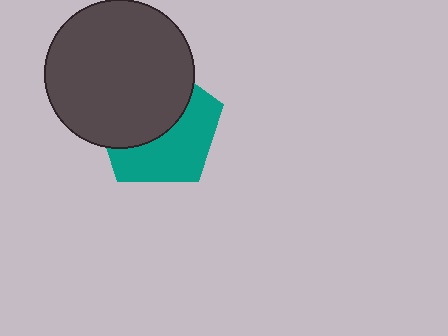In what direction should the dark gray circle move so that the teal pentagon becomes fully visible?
The dark gray circle should move toward the upper-left. That is the shortest direction to clear the overlap and leave the teal pentagon fully visible.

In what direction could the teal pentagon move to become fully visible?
The teal pentagon could move toward the lower-right. That would shift it out from behind the dark gray circle entirely.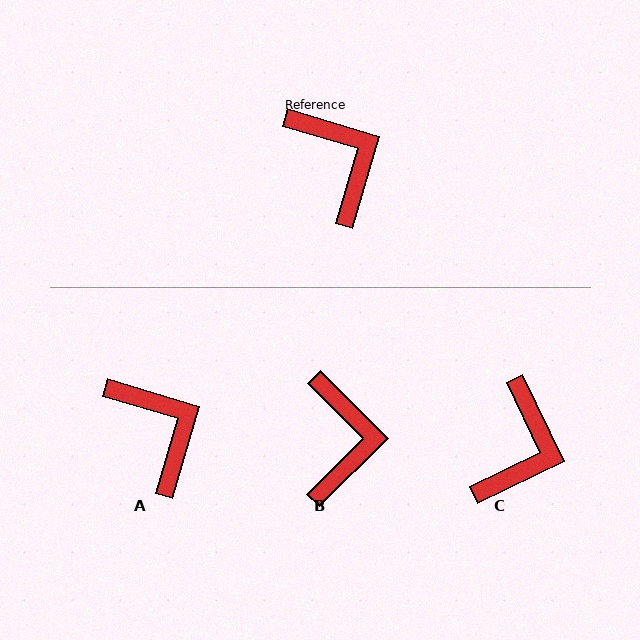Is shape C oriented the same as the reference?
No, it is off by about 48 degrees.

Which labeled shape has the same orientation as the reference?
A.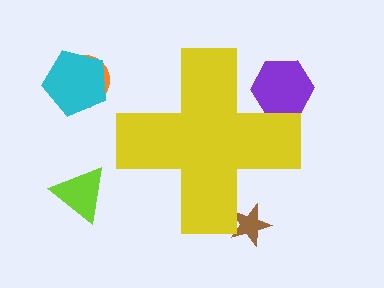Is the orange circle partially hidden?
No, the orange circle is fully visible.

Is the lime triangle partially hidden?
No, the lime triangle is fully visible.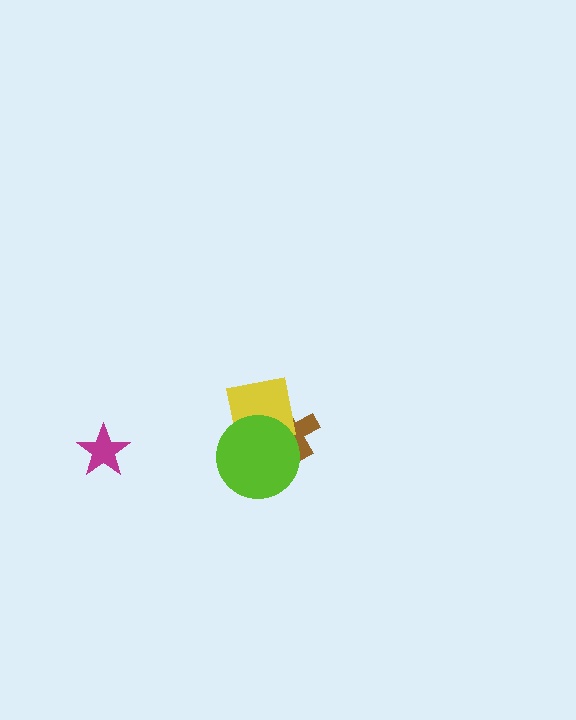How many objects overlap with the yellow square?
2 objects overlap with the yellow square.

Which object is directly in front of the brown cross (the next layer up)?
The yellow square is directly in front of the brown cross.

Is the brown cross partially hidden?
Yes, it is partially covered by another shape.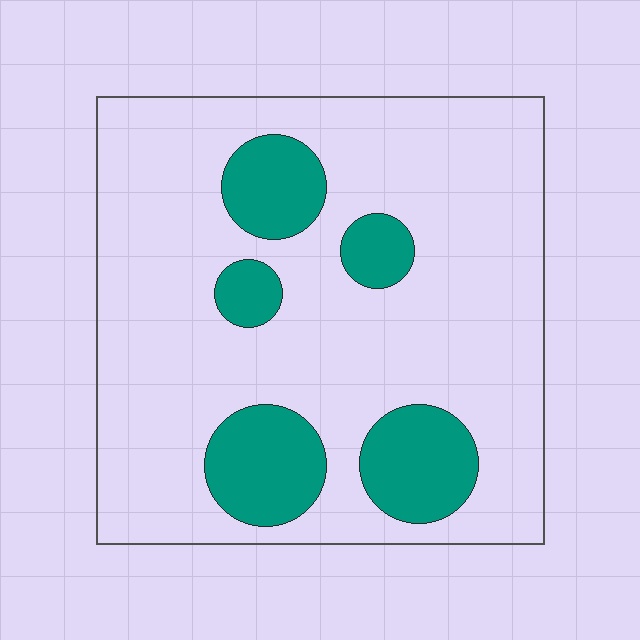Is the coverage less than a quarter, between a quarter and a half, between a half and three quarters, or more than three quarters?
Less than a quarter.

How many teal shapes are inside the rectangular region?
5.